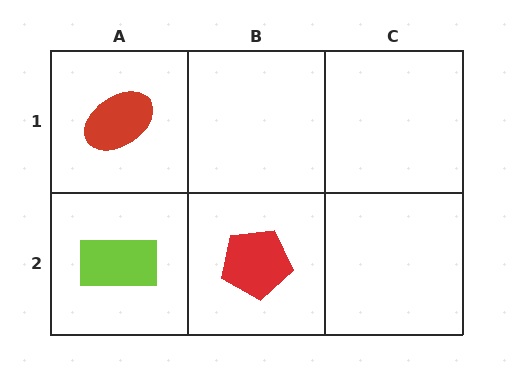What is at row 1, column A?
A red ellipse.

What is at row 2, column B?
A red pentagon.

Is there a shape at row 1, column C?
No, that cell is empty.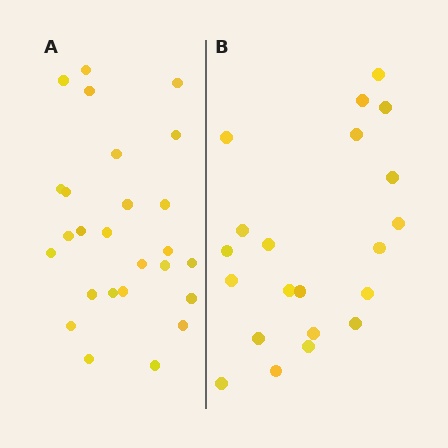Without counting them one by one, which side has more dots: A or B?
Region A (the left region) has more dots.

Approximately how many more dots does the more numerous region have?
Region A has about 5 more dots than region B.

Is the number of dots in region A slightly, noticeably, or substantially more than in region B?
Region A has only slightly more — the two regions are fairly close. The ratio is roughly 1.2 to 1.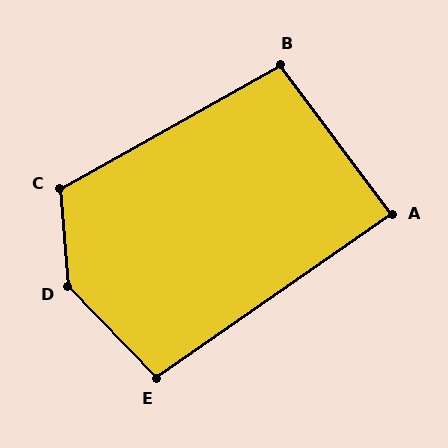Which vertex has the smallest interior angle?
A, at approximately 88 degrees.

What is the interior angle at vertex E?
Approximately 99 degrees (obtuse).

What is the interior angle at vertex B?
Approximately 98 degrees (obtuse).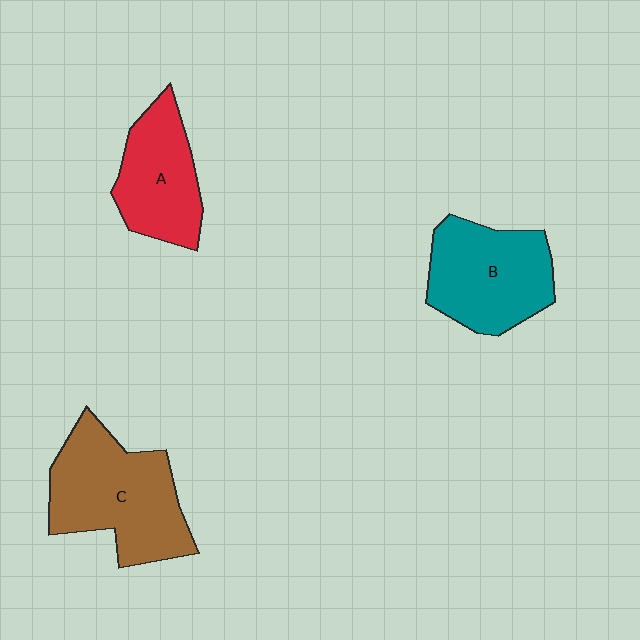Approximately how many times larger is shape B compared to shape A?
Approximately 1.2 times.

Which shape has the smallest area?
Shape A (red).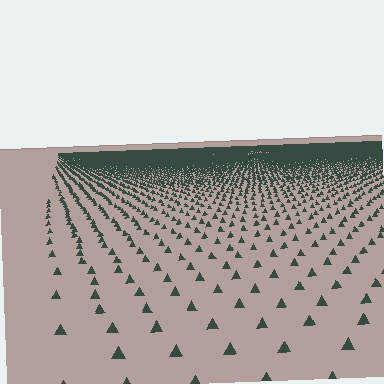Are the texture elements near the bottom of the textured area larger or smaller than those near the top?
Larger. Near the bottom, elements are closer to the viewer and appear at a bigger on-screen size.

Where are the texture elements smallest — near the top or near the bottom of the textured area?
Near the top.